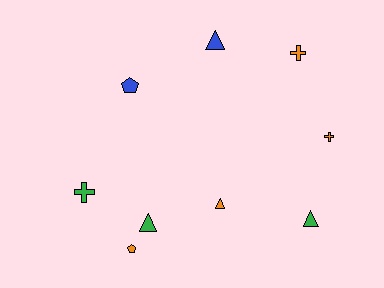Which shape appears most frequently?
Triangle, with 4 objects.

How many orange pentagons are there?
There is 1 orange pentagon.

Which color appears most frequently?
Orange, with 4 objects.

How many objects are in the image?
There are 9 objects.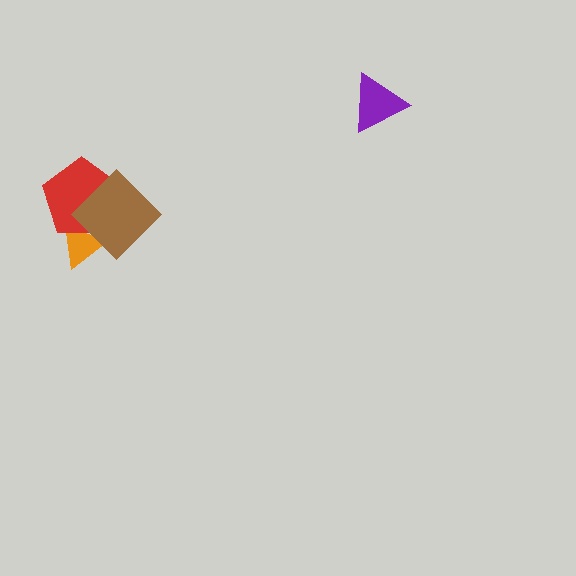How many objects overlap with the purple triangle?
0 objects overlap with the purple triangle.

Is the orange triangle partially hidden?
Yes, it is partially covered by another shape.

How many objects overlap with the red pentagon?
2 objects overlap with the red pentagon.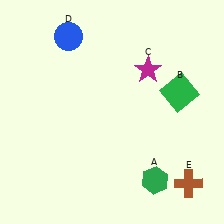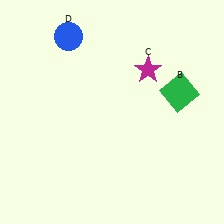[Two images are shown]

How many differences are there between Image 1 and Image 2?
There are 2 differences between the two images.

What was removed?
The green hexagon (A), the brown cross (E) were removed in Image 2.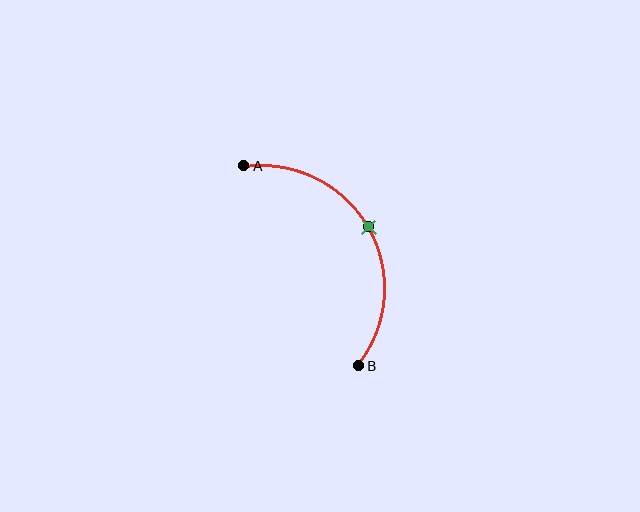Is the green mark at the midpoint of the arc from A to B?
Yes. The green mark lies on the arc at equal arc-length from both A and B — it is the arc midpoint.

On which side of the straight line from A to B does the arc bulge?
The arc bulges to the right of the straight line connecting A and B.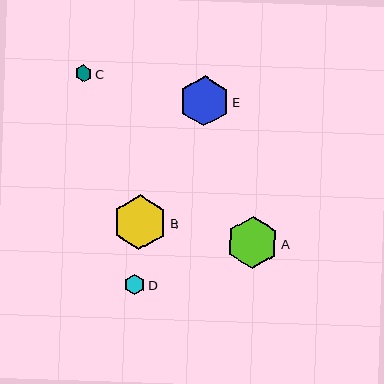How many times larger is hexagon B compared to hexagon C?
Hexagon B is approximately 3.2 times the size of hexagon C.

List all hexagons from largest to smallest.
From largest to smallest: B, A, E, D, C.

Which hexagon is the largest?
Hexagon B is the largest with a size of approximately 54 pixels.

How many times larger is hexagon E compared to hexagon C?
Hexagon E is approximately 3.0 times the size of hexagon C.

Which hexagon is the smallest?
Hexagon C is the smallest with a size of approximately 17 pixels.